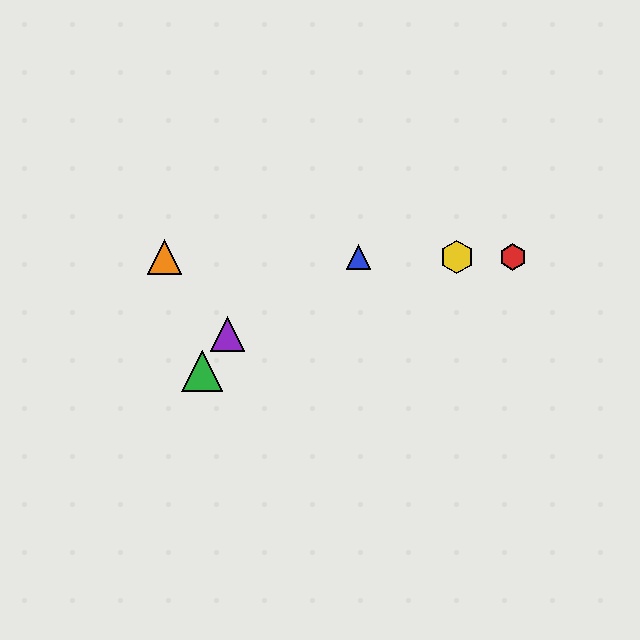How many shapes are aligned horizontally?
4 shapes (the red hexagon, the blue triangle, the yellow hexagon, the orange triangle) are aligned horizontally.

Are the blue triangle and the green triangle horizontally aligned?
No, the blue triangle is at y≈257 and the green triangle is at y≈371.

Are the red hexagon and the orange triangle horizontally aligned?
Yes, both are at y≈257.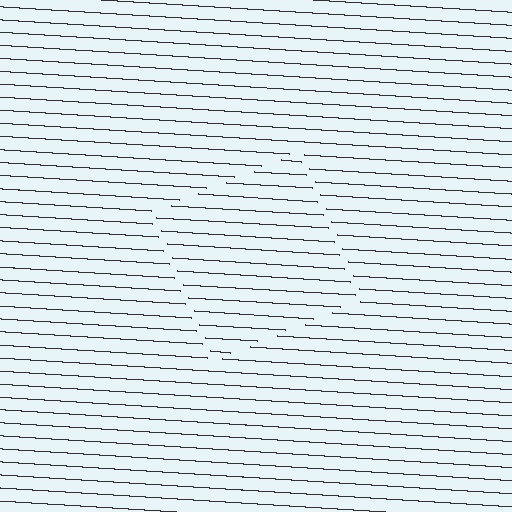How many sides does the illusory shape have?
4 sides — the line-ends trace a square.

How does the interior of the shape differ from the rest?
The interior of the shape contains the same grating, shifted by half a period — the contour is defined by the phase discontinuity where line-ends from the inner and outer gratings abut.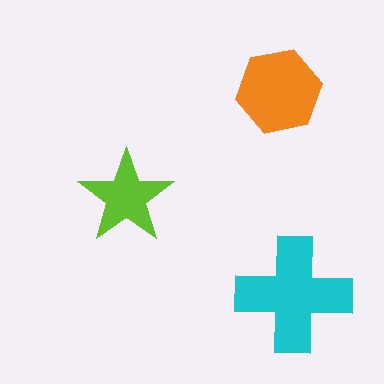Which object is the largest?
The cyan cross.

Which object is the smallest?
The lime star.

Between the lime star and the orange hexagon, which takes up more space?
The orange hexagon.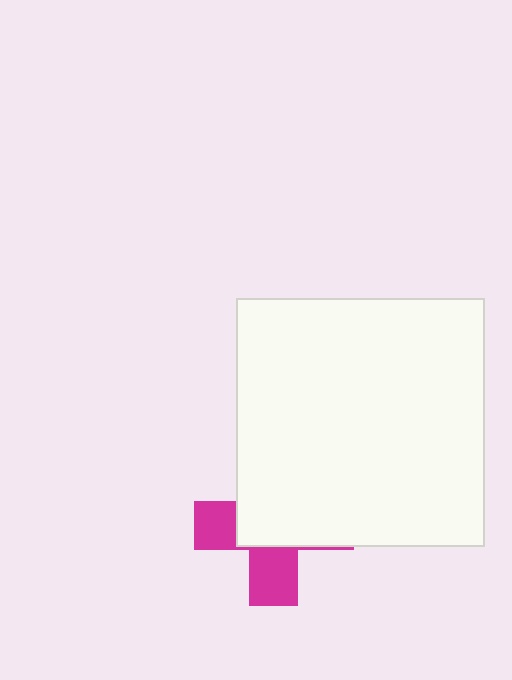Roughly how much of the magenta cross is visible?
A small part of it is visible (roughly 38%).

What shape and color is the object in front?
The object in front is a white square.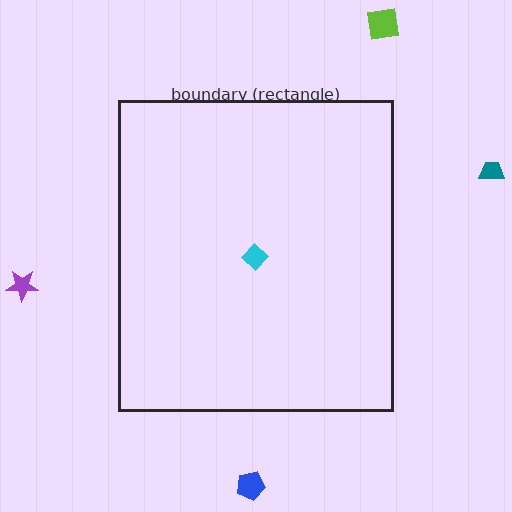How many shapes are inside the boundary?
1 inside, 4 outside.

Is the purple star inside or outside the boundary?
Outside.